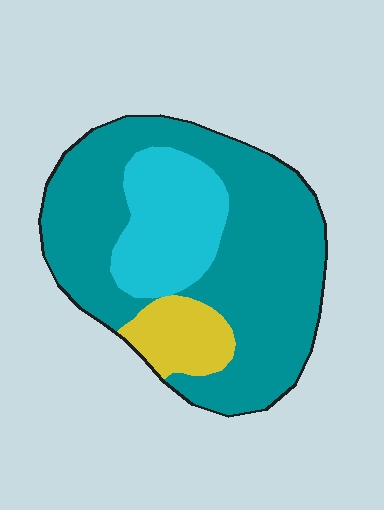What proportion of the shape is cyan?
Cyan covers 21% of the shape.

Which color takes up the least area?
Yellow, at roughly 10%.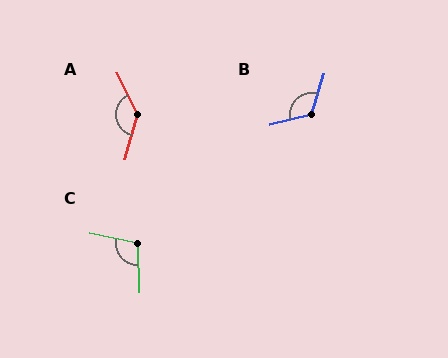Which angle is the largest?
A, at approximately 139 degrees.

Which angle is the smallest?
C, at approximately 104 degrees.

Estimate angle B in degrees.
Approximately 121 degrees.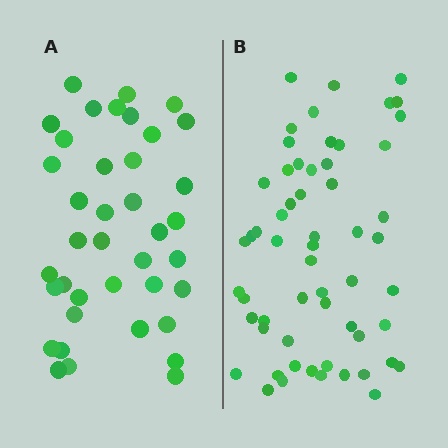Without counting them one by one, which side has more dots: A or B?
Region B (the right region) has more dots.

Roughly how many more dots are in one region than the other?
Region B has approximately 20 more dots than region A.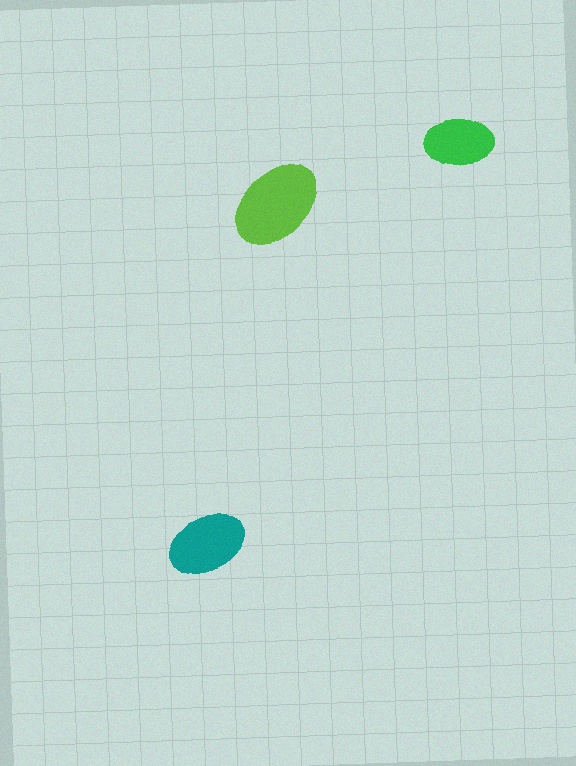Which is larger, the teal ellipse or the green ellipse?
The teal one.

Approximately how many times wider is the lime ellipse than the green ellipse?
About 1.5 times wider.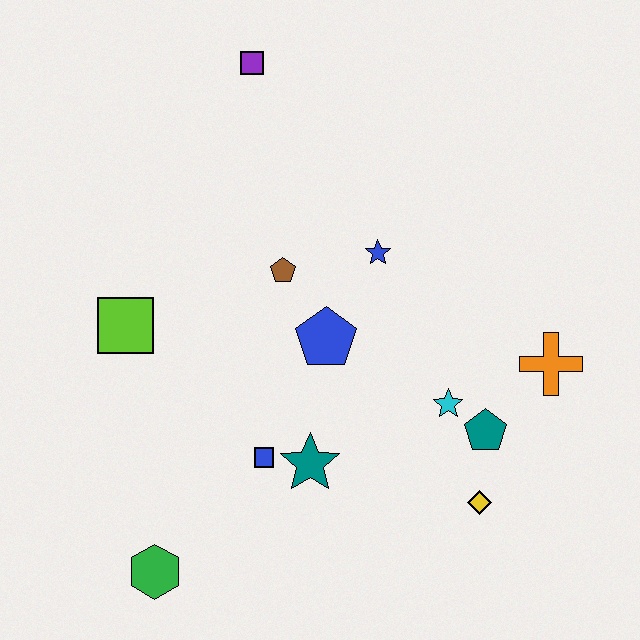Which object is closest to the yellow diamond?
The teal pentagon is closest to the yellow diamond.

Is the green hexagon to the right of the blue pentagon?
No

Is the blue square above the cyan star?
No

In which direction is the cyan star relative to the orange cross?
The cyan star is to the left of the orange cross.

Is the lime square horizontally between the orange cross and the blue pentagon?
No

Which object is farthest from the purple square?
The green hexagon is farthest from the purple square.